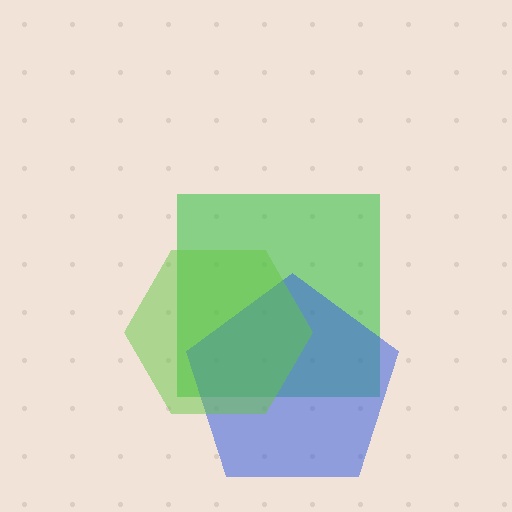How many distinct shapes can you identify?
There are 3 distinct shapes: a green square, a blue pentagon, a lime hexagon.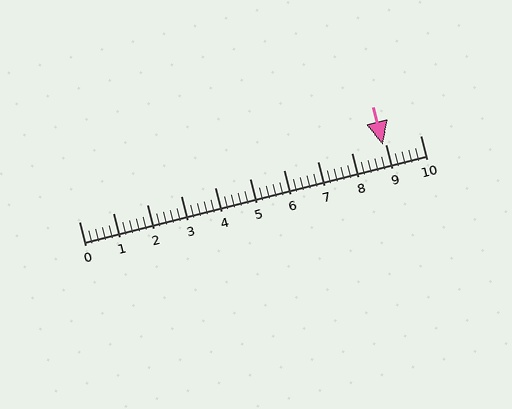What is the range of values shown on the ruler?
The ruler shows values from 0 to 10.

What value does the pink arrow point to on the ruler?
The pink arrow points to approximately 8.9.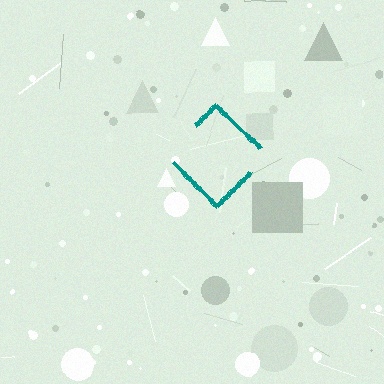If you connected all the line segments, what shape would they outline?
They would outline a diamond.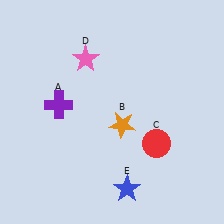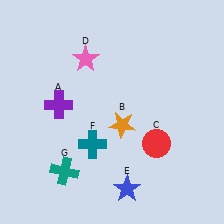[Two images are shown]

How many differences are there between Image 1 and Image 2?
There are 2 differences between the two images.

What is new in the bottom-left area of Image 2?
A teal cross (G) was added in the bottom-left area of Image 2.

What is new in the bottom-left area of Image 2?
A teal cross (F) was added in the bottom-left area of Image 2.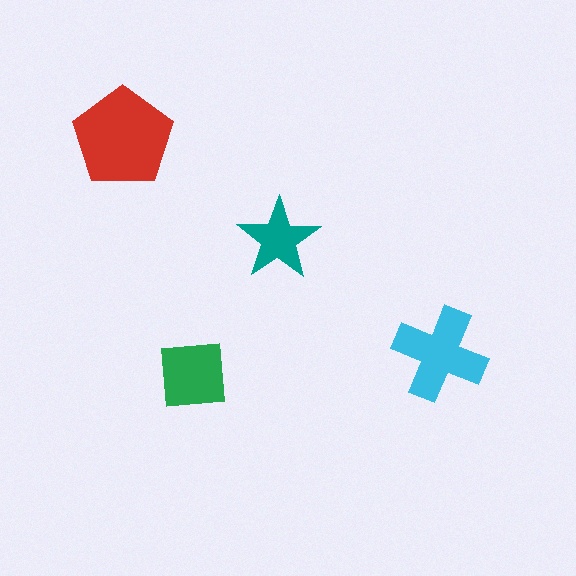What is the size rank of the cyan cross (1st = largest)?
2nd.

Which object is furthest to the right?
The cyan cross is rightmost.